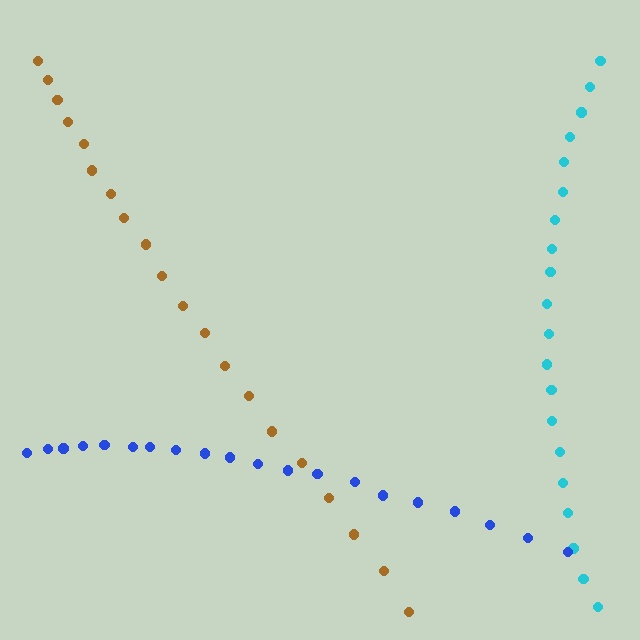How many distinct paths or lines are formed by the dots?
There are 3 distinct paths.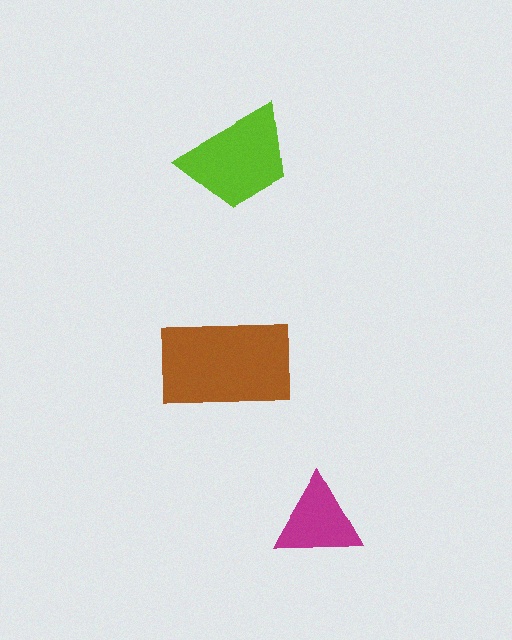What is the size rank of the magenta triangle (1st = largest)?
3rd.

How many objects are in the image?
There are 3 objects in the image.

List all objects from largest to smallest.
The brown rectangle, the lime trapezoid, the magenta triangle.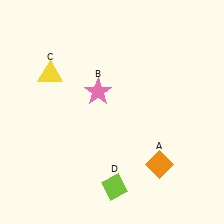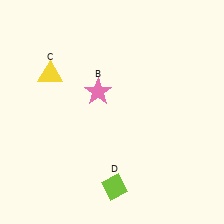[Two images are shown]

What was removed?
The orange diamond (A) was removed in Image 2.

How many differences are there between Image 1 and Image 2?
There is 1 difference between the two images.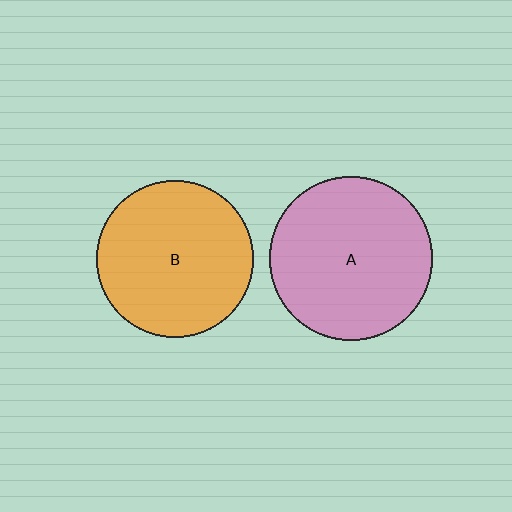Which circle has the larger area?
Circle A (pink).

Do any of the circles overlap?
No, none of the circles overlap.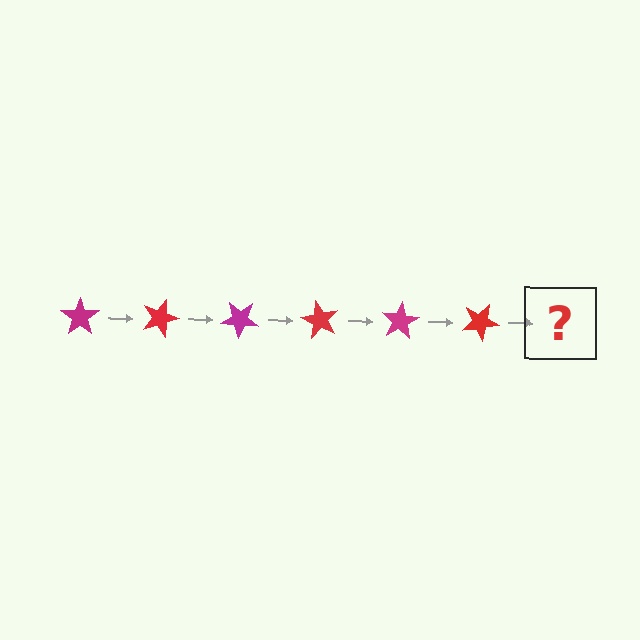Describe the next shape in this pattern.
It should be a magenta star, rotated 120 degrees from the start.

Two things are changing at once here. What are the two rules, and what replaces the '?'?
The two rules are that it rotates 20 degrees each step and the color cycles through magenta and red. The '?' should be a magenta star, rotated 120 degrees from the start.